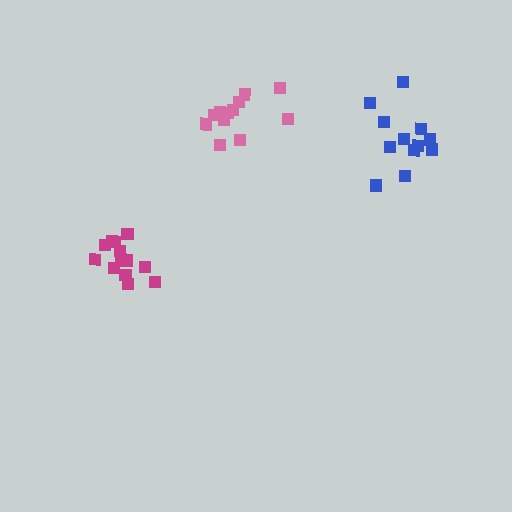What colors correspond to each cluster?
The clusters are colored: magenta, blue, pink.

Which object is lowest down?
The magenta cluster is bottommost.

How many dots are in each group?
Group 1: 13 dots, Group 2: 12 dots, Group 3: 12 dots (37 total).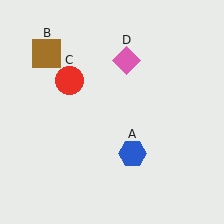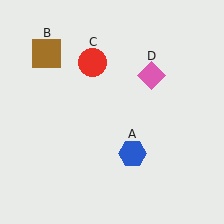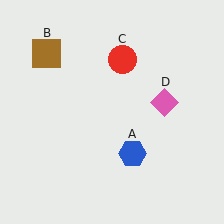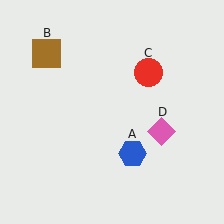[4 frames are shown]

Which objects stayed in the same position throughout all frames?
Blue hexagon (object A) and brown square (object B) remained stationary.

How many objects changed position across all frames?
2 objects changed position: red circle (object C), pink diamond (object D).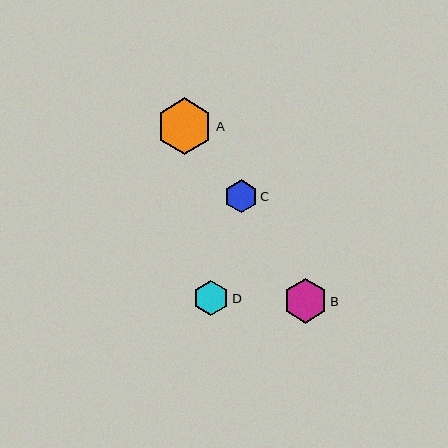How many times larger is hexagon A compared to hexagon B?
Hexagon A is approximately 1.3 times the size of hexagon B.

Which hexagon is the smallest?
Hexagon C is the smallest with a size of approximately 33 pixels.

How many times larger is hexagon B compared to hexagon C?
Hexagon B is approximately 1.3 times the size of hexagon C.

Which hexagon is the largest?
Hexagon A is the largest with a size of approximately 56 pixels.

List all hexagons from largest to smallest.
From largest to smallest: A, B, D, C.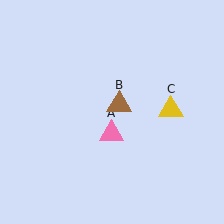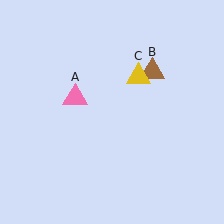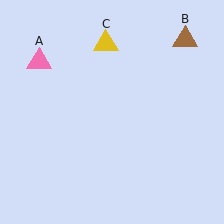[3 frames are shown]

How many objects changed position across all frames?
3 objects changed position: pink triangle (object A), brown triangle (object B), yellow triangle (object C).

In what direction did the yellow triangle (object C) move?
The yellow triangle (object C) moved up and to the left.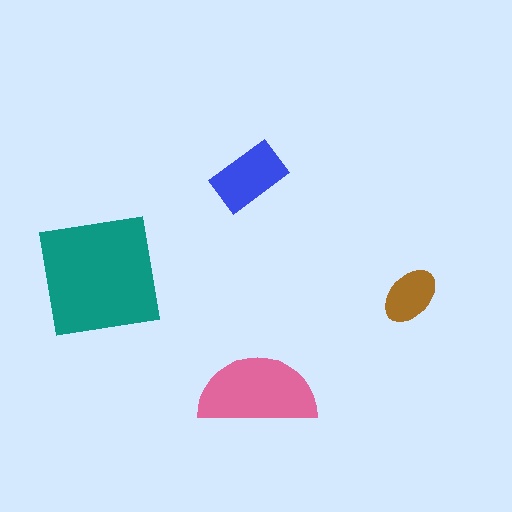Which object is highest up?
The blue rectangle is topmost.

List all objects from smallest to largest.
The brown ellipse, the blue rectangle, the pink semicircle, the teal square.